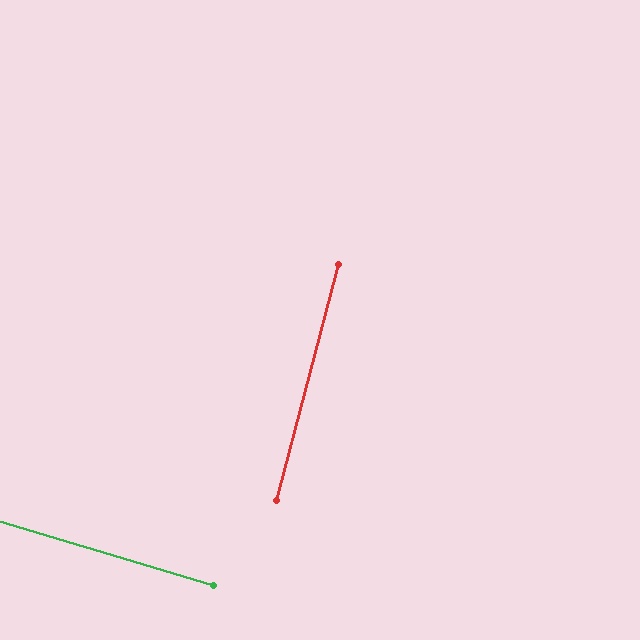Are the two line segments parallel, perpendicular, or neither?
Perpendicular — they meet at approximately 88°.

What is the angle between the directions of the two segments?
Approximately 88 degrees.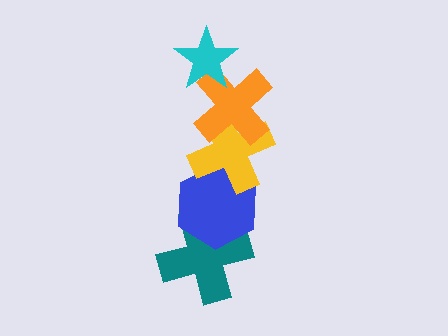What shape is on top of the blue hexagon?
The yellow cross is on top of the blue hexagon.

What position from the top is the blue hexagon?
The blue hexagon is 4th from the top.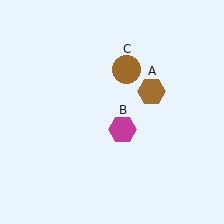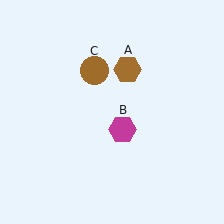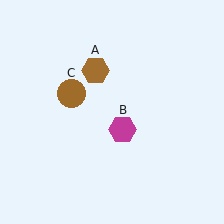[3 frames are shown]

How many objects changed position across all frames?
2 objects changed position: brown hexagon (object A), brown circle (object C).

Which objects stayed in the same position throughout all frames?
Magenta hexagon (object B) remained stationary.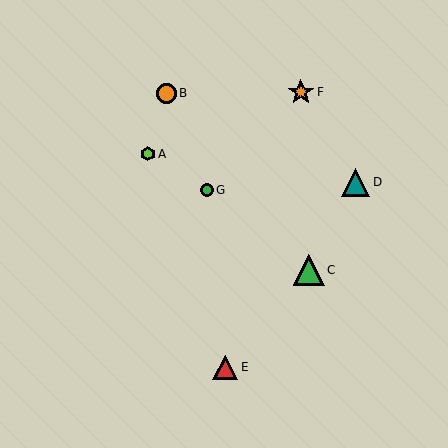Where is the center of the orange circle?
The center of the orange circle is at (166, 93).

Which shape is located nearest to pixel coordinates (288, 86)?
The orange star (labeled F) at (301, 92) is nearest to that location.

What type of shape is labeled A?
Shape A is a lime hexagon.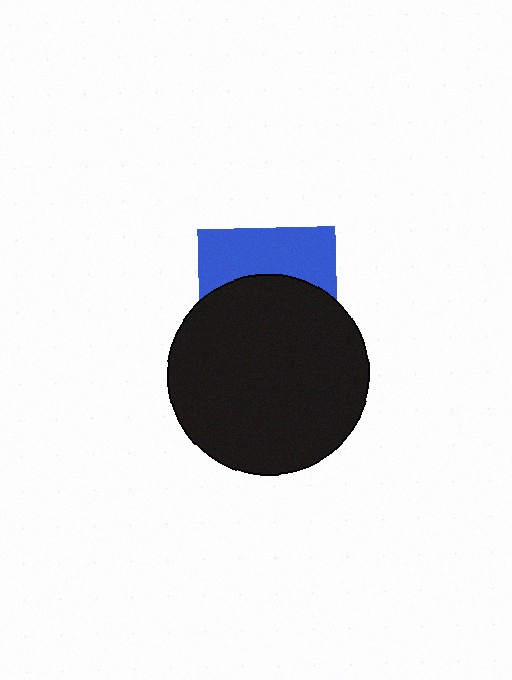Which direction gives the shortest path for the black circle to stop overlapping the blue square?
Moving down gives the shortest separation.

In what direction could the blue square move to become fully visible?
The blue square could move up. That would shift it out from behind the black circle entirely.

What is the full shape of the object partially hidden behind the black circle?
The partially hidden object is a blue square.